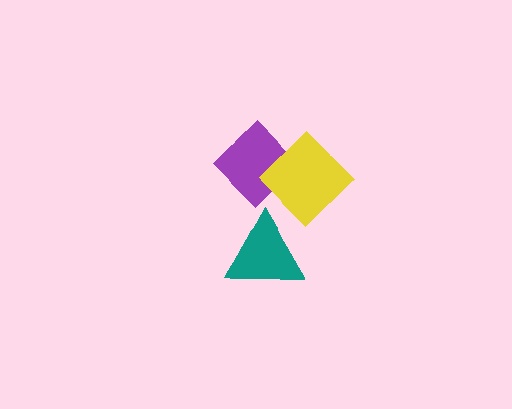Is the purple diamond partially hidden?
Yes, it is partially covered by another shape.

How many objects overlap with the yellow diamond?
1 object overlaps with the yellow diamond.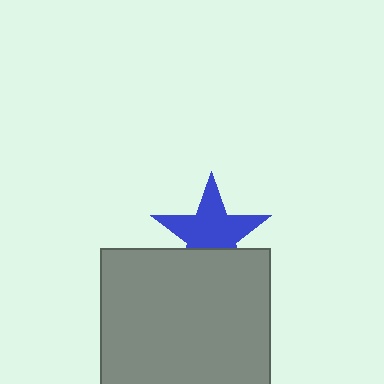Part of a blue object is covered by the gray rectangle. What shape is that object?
It is a star.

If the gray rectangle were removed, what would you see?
You would see the complete blue star.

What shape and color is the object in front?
The object in front is a gray rectangle.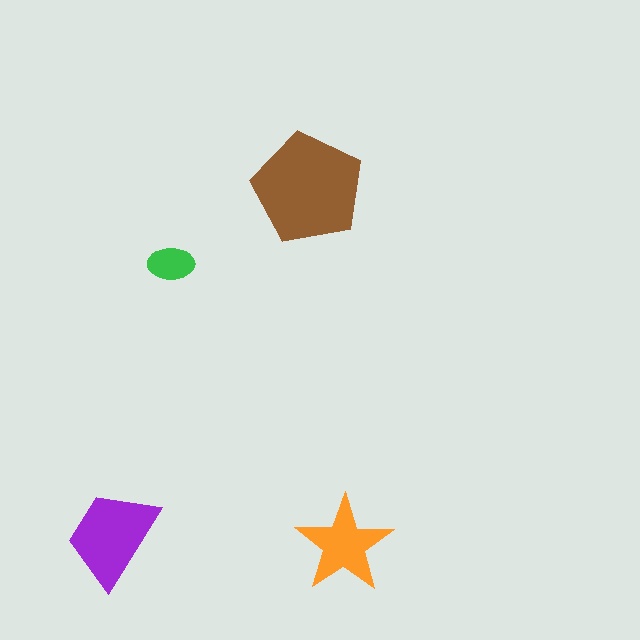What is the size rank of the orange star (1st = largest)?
3rd.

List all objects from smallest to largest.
The green ellipse, the orange star, the purple trapezoid, the brown pentagon.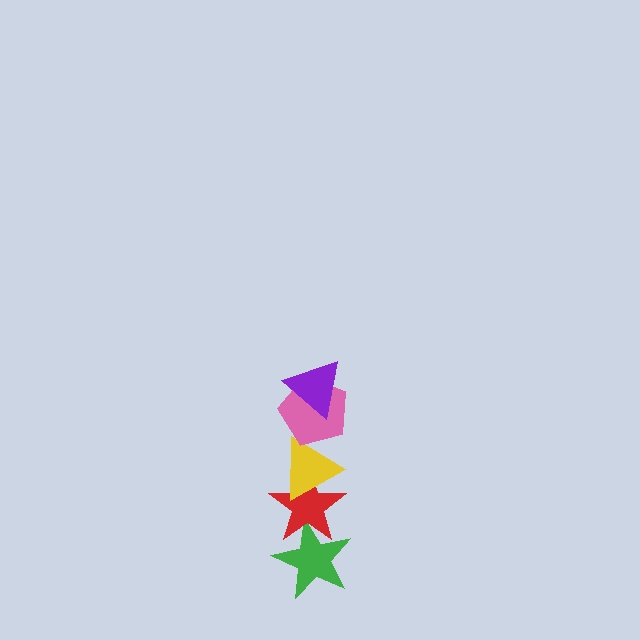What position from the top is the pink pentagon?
The pink pentagon is 2nd from the top.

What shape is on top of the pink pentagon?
The purple triangle is on top of the pink pentagon.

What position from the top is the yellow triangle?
The yellow triangle is 3rd from the top.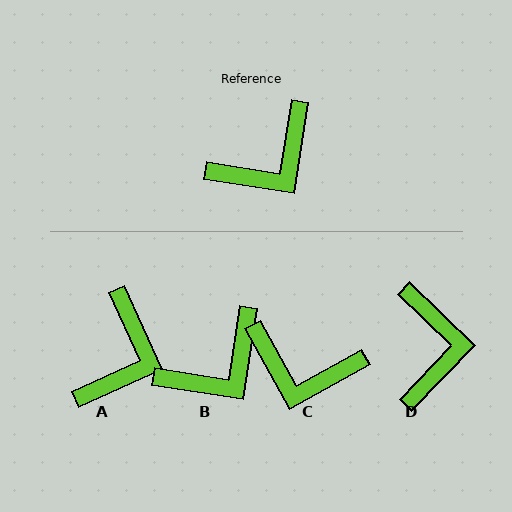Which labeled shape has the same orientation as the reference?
B.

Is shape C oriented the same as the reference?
No, it is off by about 52 degrees.